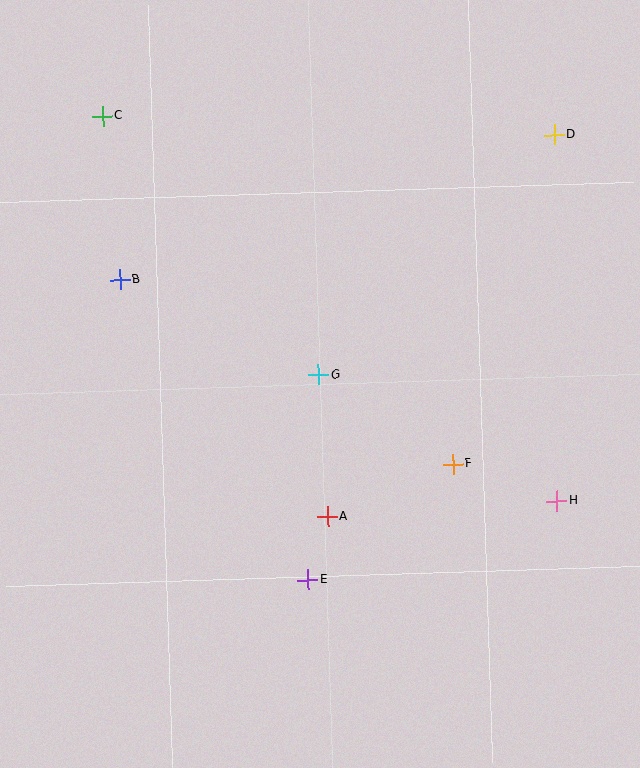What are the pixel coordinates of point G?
Point G is at (318, 375).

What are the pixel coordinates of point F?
Point F is at (453, 464).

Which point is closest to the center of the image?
Point G at (318, 375) is closest to the center.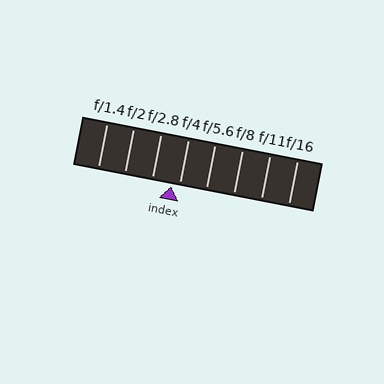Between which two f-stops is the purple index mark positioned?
The index mark is between f/2.8 and f/4.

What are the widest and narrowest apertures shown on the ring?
The widest aperture shown is f/1.4 and the narrowest is f/16.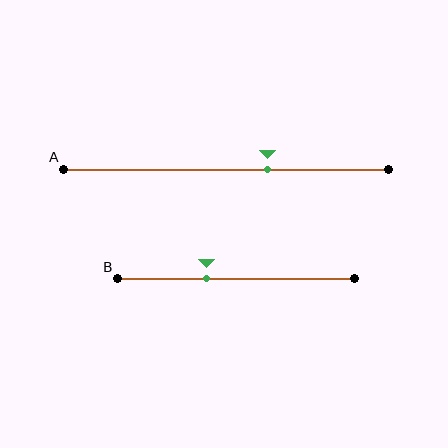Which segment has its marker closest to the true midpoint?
Segment B has its marker closest to the true midpoint.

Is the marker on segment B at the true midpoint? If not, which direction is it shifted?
No, the marker on segment B is shifted to the left by about 12% of the segment length.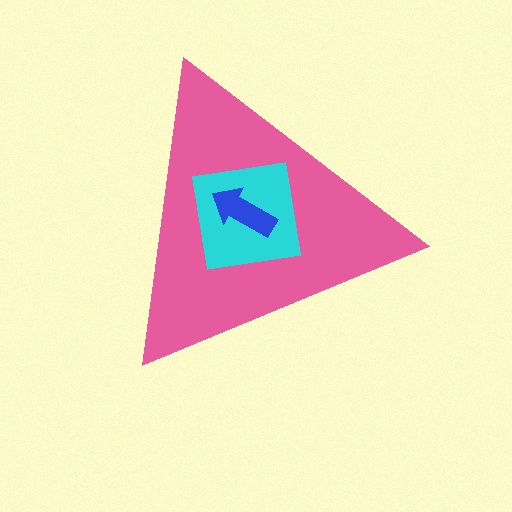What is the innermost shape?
The blue arrow.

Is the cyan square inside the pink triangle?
Yes.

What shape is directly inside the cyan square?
The blue arrow.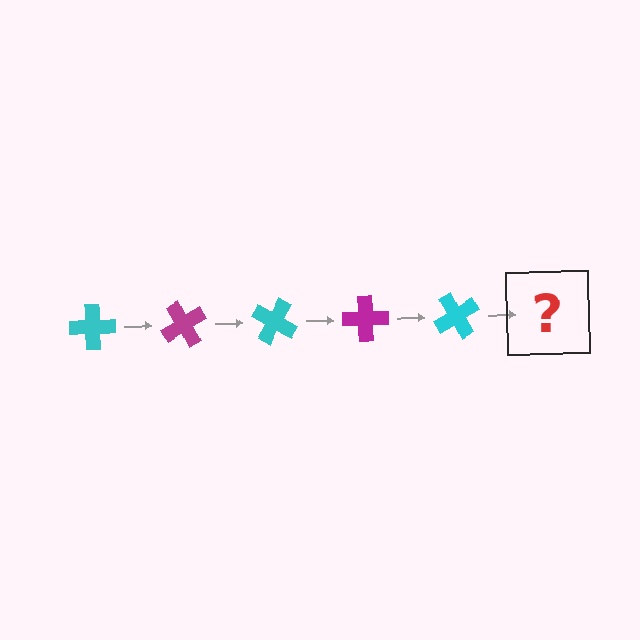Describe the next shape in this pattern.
It should be a magenta cross, rotated 300 degrees from the start.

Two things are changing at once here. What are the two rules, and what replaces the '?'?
The two rules are that it rotates 60 degrees each step and the color cycles through cyan and magenta. The '?' should be a magenta cross, rotated 300 degrees from the start.